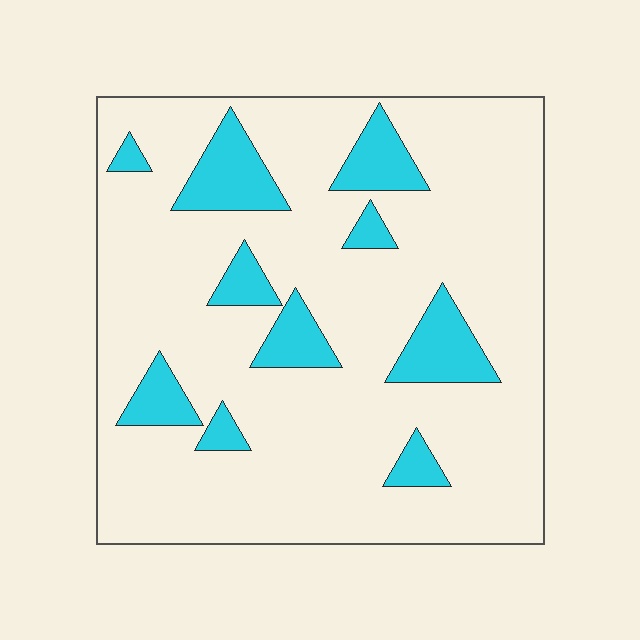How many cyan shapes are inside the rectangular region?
10.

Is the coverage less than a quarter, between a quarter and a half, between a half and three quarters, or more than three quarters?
Less than a quarter.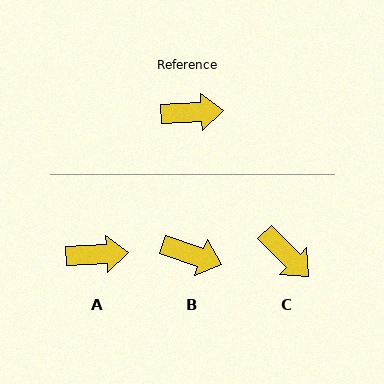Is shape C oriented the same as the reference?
No, it is off by about 49 degrees.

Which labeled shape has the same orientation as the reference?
A.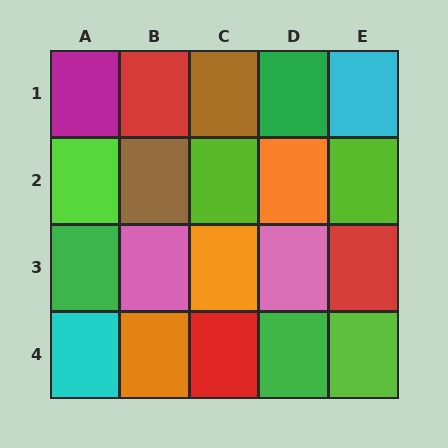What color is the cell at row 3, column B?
Pink.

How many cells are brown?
2 cells are brown.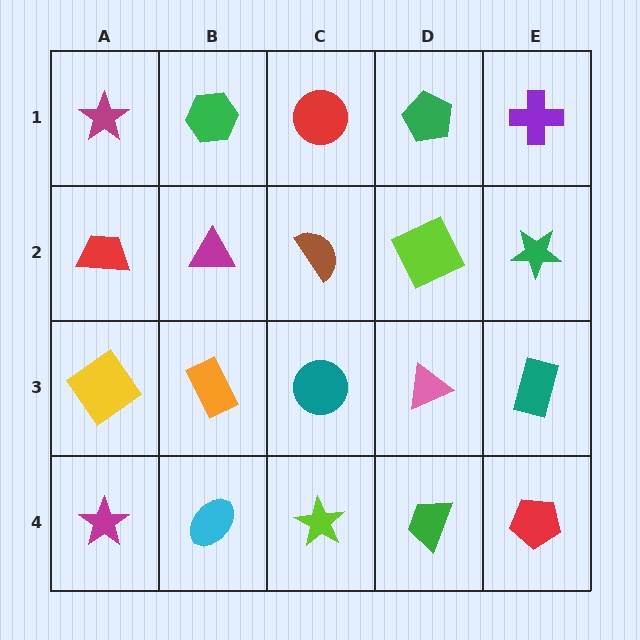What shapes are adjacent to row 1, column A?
A red trapezoid (row 2, column A), a green hexagon (row 1, column B).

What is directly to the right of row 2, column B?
A brown semicircle.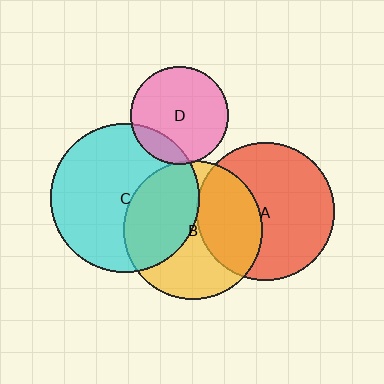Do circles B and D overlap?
Yes.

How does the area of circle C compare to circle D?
Approximately 2.3 times.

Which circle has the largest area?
Circle C (cyan).